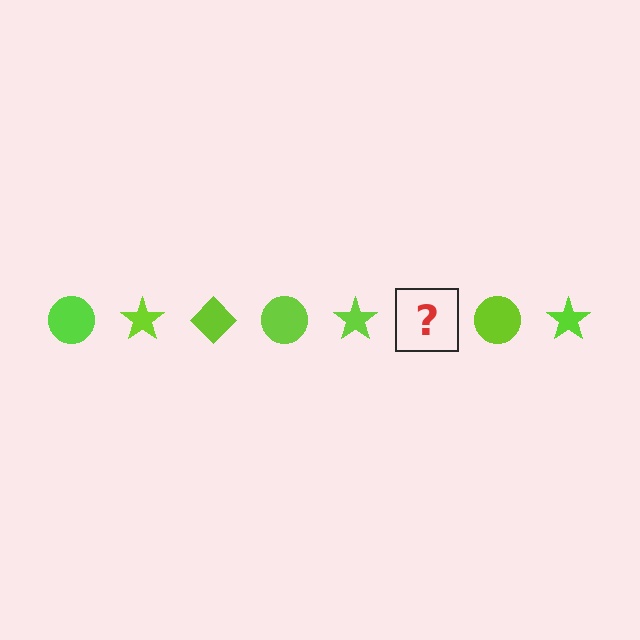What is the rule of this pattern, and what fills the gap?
The rule is that the pattern cycles through circle, star, diamond shapes in lime. The gap should be filled with a lime diamond.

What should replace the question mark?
The question mark should be replaced with a lime diamond.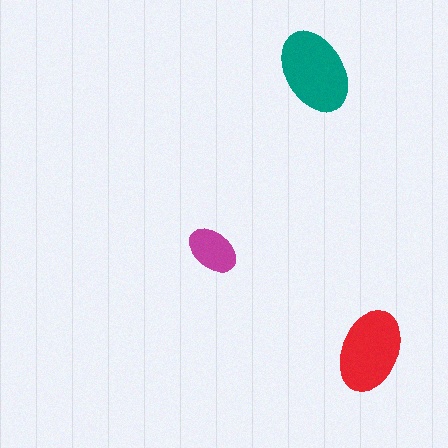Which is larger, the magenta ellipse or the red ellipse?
The red one.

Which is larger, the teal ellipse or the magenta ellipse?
The teal one.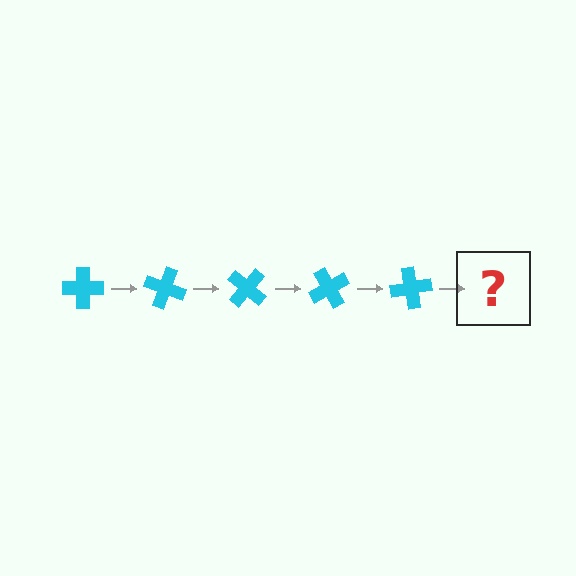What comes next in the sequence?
The next element should be a cyan cross rotated 100 degrees.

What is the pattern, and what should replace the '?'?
The pattern is that the cross rotates 20 degrees each step. The '?' should be a cyan cross rotated 100 degrees.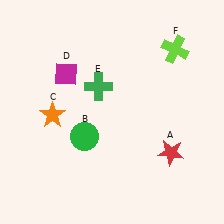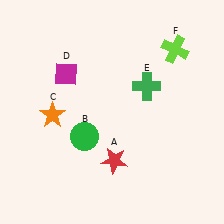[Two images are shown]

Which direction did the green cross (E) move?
The green cross (E) moved right.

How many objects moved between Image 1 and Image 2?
2 objects moved between the two images.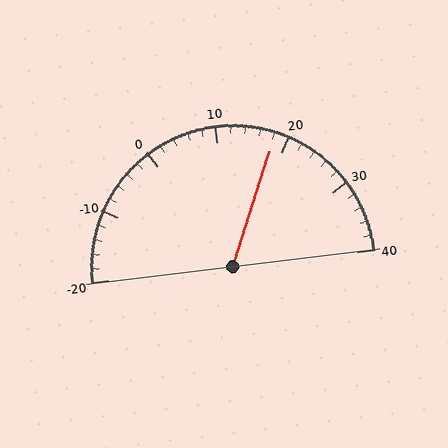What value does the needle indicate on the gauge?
The needle indicates approximately 18.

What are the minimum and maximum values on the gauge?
The gauge ranges from -20 to 40.